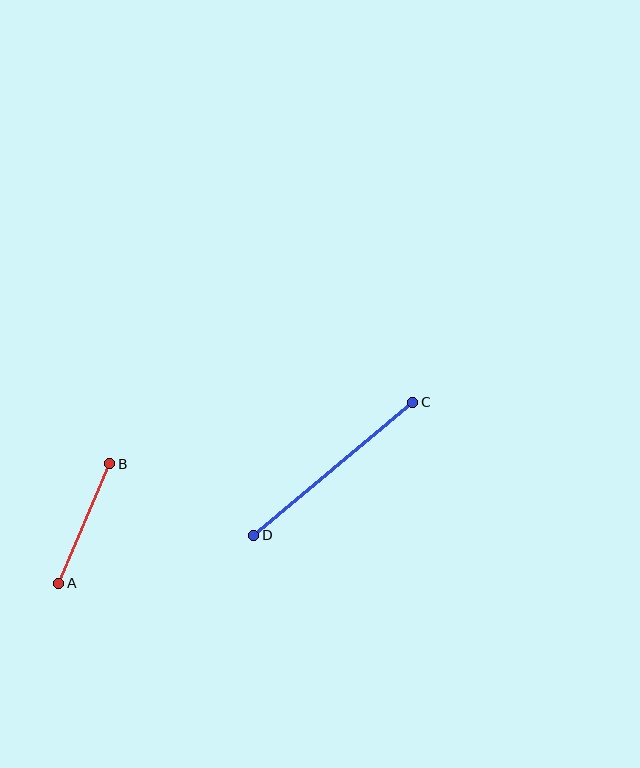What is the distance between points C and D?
The distance is approximately 207 pixels.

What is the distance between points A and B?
The distance is approximately 130 pixels.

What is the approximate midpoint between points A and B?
The midpoint is at approximately (84, 524) pixels.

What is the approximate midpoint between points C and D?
The midpoint is at approximately (333, 469) pixels.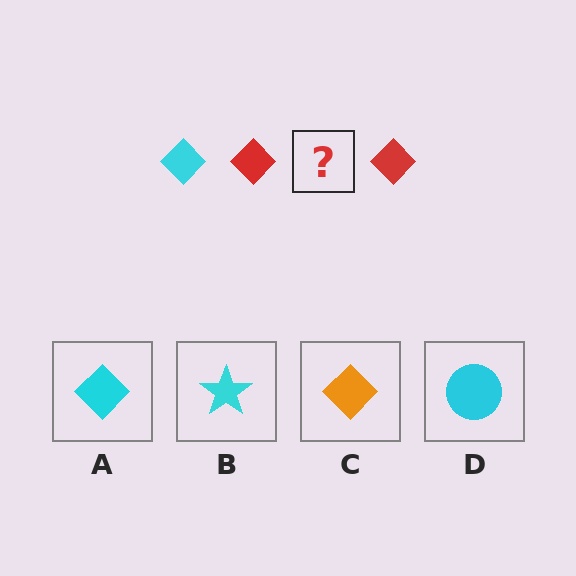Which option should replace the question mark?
Option A.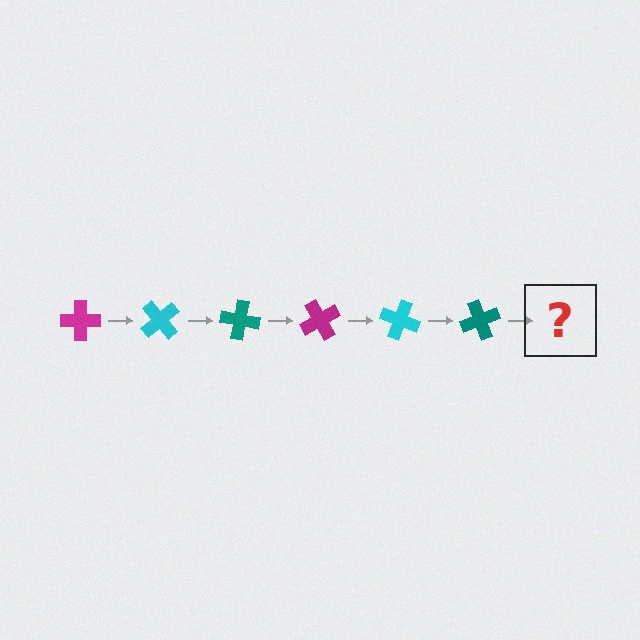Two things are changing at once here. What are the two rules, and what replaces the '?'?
The two rules are that it rotates 50 degrees each step and the color cycles through magenta, cyan, and teal. The '?' should be a magenta cross, rotated 300 degrees from the start.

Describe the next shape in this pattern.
It should be a magenta cross, rotated 300 degrees from the start.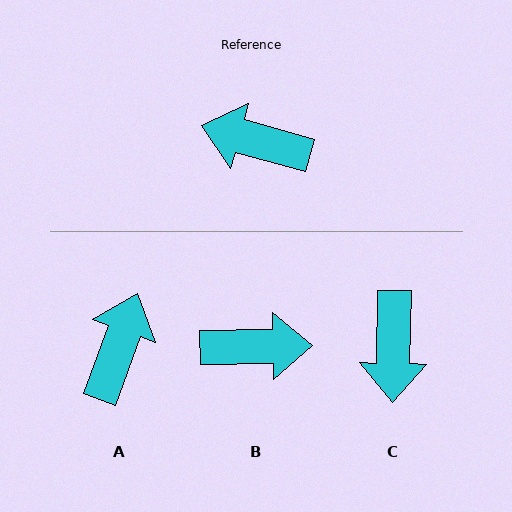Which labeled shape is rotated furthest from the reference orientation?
B, about 164 degrees away.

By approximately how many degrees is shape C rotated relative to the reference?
Approximately 104 degrees counter-clockwise.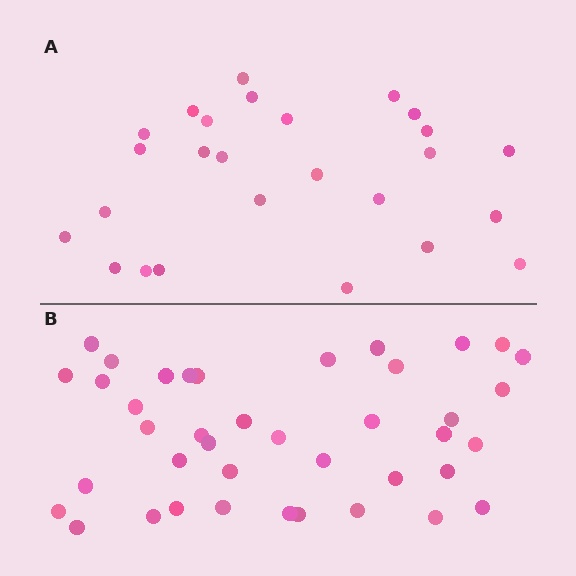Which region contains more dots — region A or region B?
Region B (the bottom region) has more dots.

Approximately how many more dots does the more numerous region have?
Region B has approximately 15 more dots than region A.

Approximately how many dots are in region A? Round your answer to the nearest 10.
About 30 dots. (The exact count is 26, which rounds to 30.)